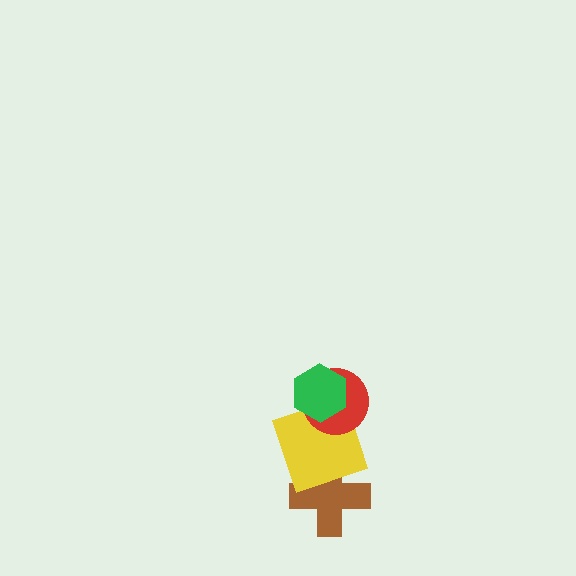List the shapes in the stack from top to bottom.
From top to bottom: the green hexagon, the red circle, the yellow square, the brown cross.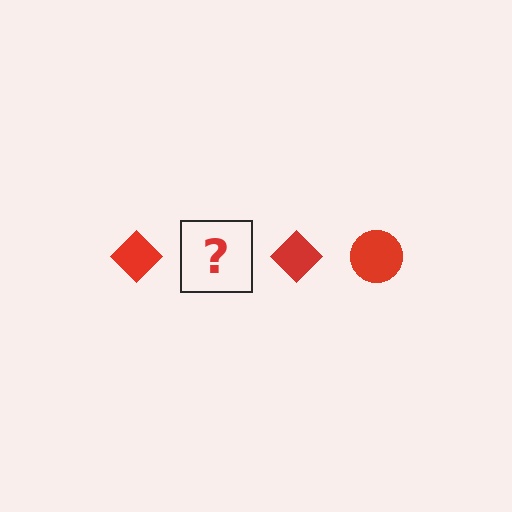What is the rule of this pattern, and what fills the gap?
The rule is that the pattern cycles through diamond, circle shapes in red. The gap should be filled with a red circle.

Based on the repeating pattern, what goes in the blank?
The blank should be a red circle.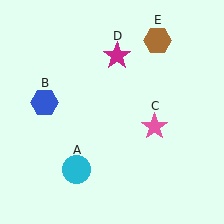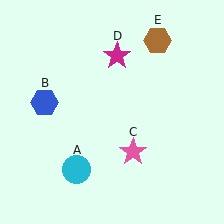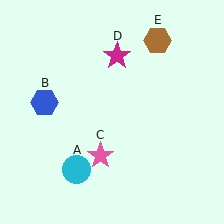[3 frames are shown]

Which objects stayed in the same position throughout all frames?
Cyan circle (object A) and blue hexagon (object B) and magenta star (object D) and brown hexagon (object E) remained stationary.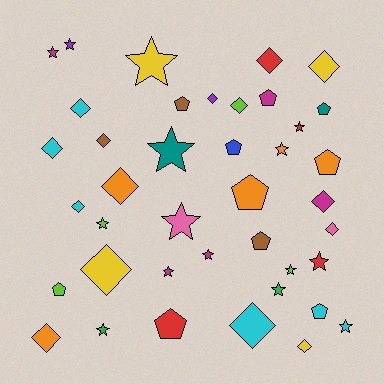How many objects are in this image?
There are 40 objects.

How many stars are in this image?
There are 15 stars.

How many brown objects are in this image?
There are 3 brown objects.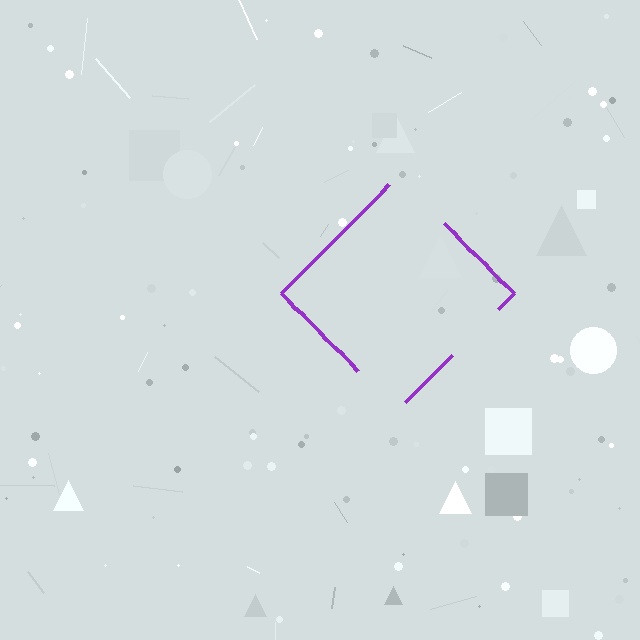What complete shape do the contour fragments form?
The contour fragments form a diamond.